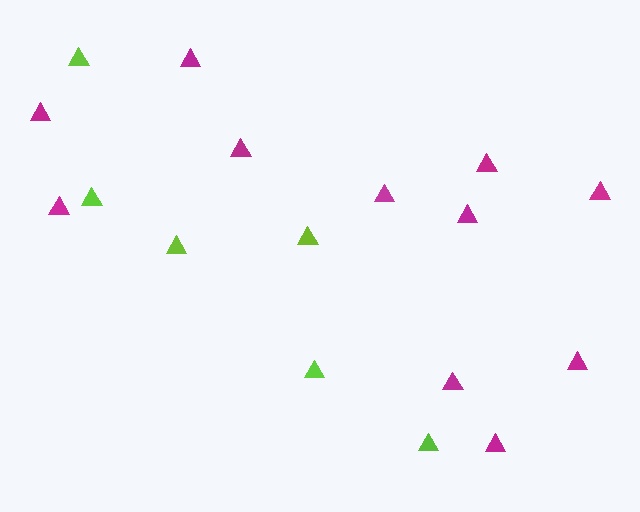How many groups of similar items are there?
There are 2 groups: one group of lime triangles (6) and one group of magenta triangles (11).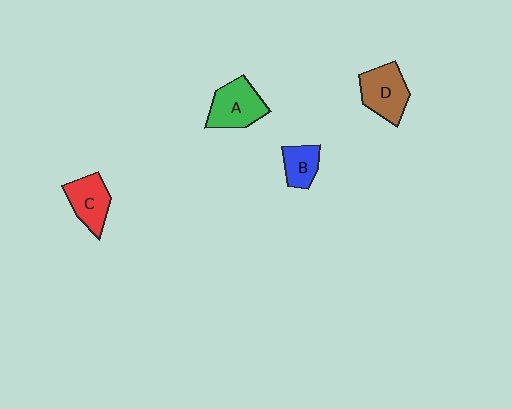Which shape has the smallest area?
Shape B (blue).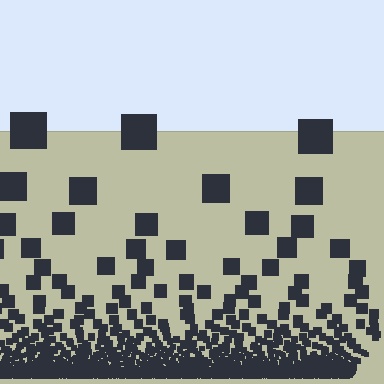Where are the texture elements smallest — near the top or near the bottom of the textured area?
Near the bottom.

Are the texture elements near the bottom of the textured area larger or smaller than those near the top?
Smaller. The gradient is inverted — elements near the bottom are smaller and denser.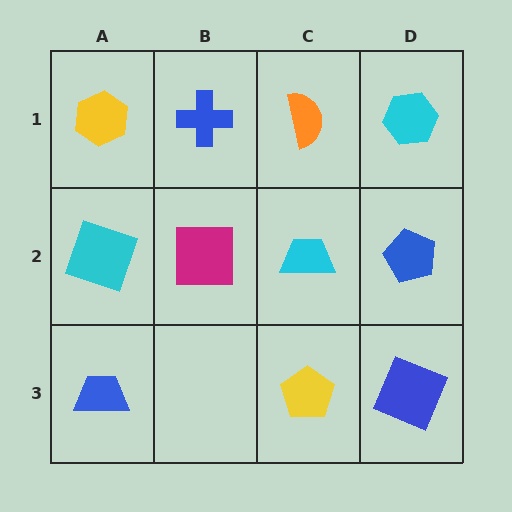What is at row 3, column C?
A yellow pentagon.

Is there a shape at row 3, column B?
No, that cell is empty.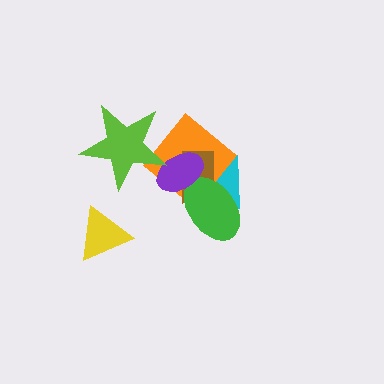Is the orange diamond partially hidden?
Yes, it is partially covered by another shape.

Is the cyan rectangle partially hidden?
Yes, it is partially covered by another shape.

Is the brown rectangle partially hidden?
Yes, it is partially covered by another shape.